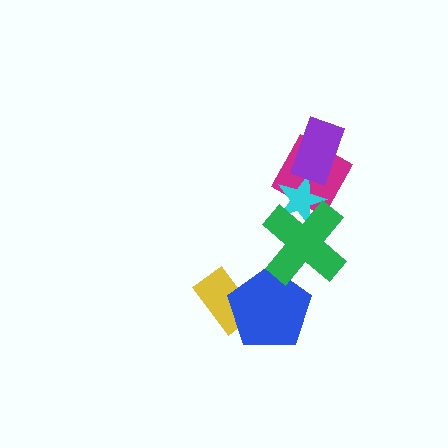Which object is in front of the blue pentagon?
The green cross is in front of the blue pentagon.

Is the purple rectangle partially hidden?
No, no other shape covers it.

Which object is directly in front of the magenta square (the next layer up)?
The cyan star is directly in front of the magenta square.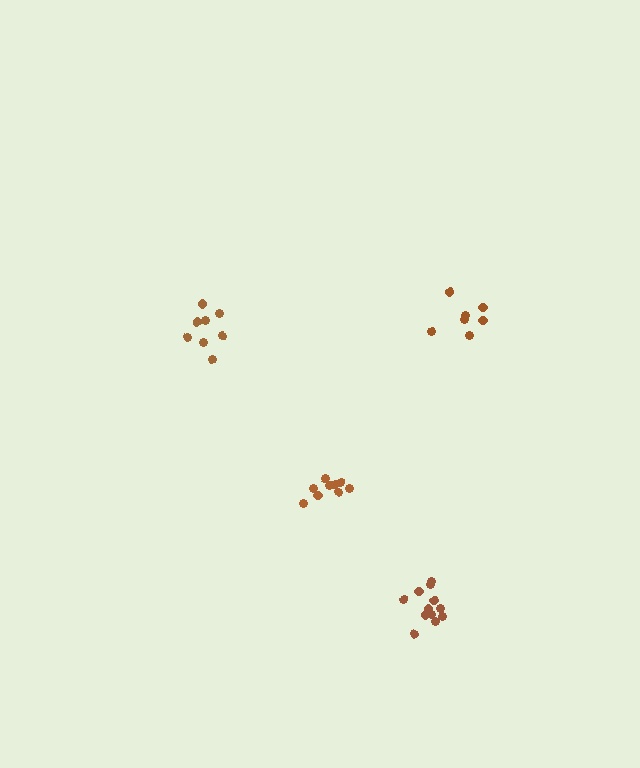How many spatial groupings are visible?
There are 4 spatial groupings.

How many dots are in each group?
Group 1: 12 dots, Group 2: 9 dots, Group 3: 8 dots, Group 4: 7 dots (36 total).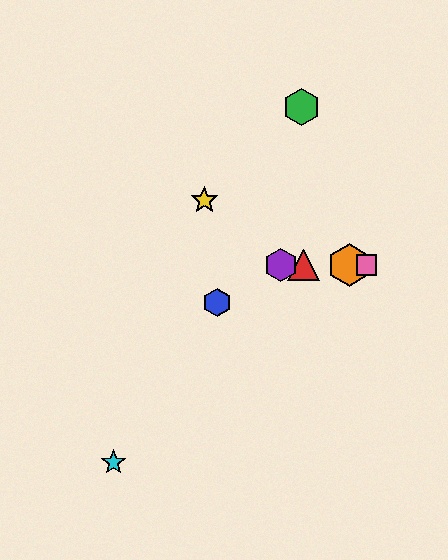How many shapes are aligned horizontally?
4 shapes (the red triangle, the purple hexagon, the orange hexagon, the pink square) are aligned horizontally.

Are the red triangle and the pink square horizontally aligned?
Yes, both are at y≈265.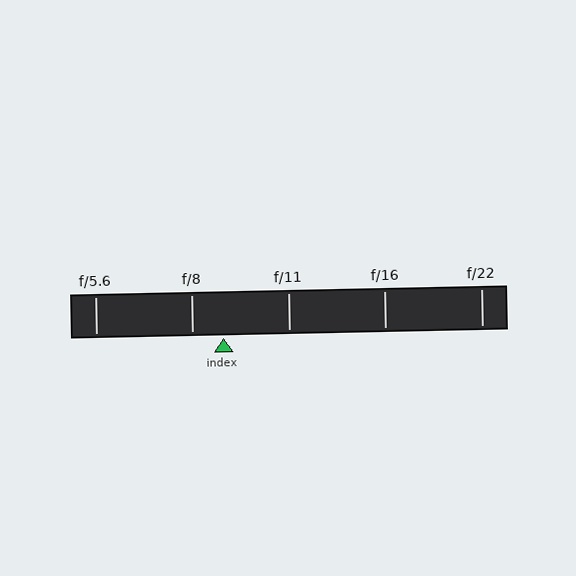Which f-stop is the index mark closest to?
The index mark is closest to f/8.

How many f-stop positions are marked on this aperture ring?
There are 5 f-stop positions marked.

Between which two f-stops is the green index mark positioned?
The index mark is between f/8 and f/11.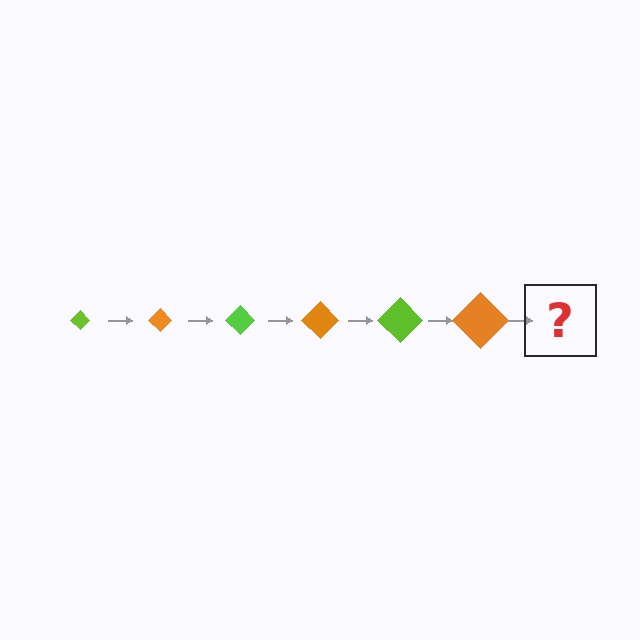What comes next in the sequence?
The next element should be a lime diamond, larger than the previous one.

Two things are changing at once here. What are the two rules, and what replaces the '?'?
The two rules are that the diamond grows larger each step and the color cycles through lime and orange. The '?' should be a lime diamond, larger than the previous one.